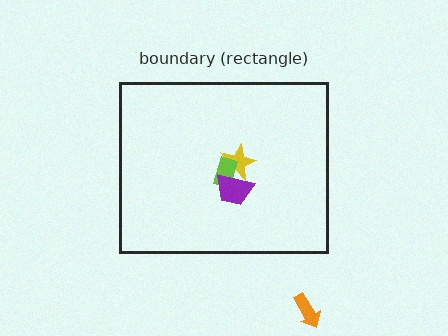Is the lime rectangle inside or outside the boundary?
Inside.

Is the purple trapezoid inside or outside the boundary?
Inside.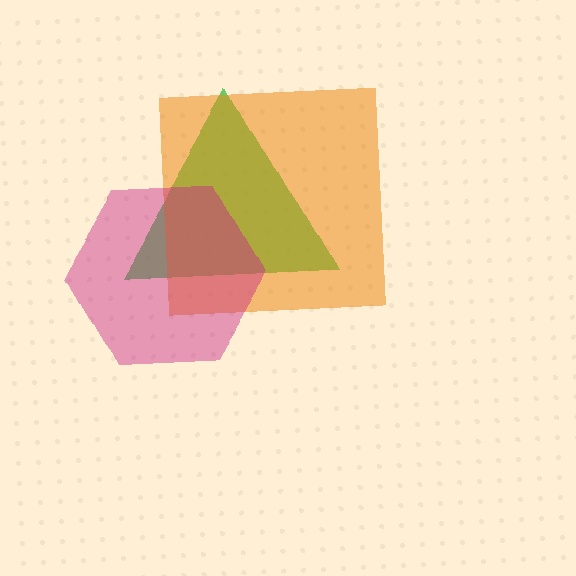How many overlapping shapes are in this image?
There are 3 overlapping shapes in the image.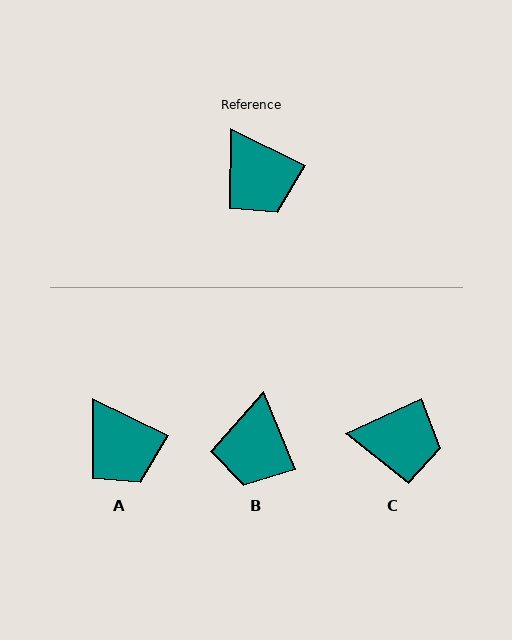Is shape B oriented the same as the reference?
No, it is off by about 42 degrees.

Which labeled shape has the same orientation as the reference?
A.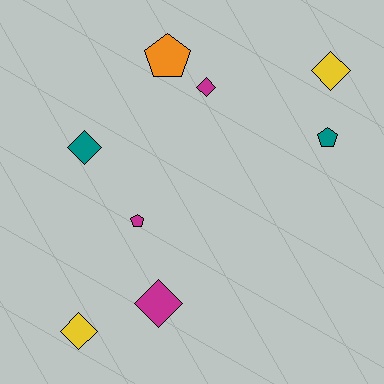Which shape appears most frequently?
Diamond, with 5 objects.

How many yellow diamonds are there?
There are 2 yellow diamonds.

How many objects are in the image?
There are 8 objects.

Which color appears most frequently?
Magenta, with 3 objects.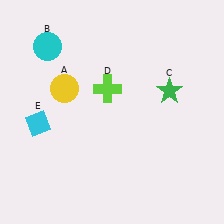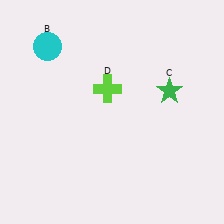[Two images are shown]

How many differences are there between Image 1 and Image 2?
There are 2 differences between the two images.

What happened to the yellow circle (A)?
The yellow circle (A) was removed in Image 2. It was in the top-left area of Image 1.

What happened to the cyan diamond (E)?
The cyan diamond (E) was removed in Image 2. It was in the bottom-left area of Image 1.